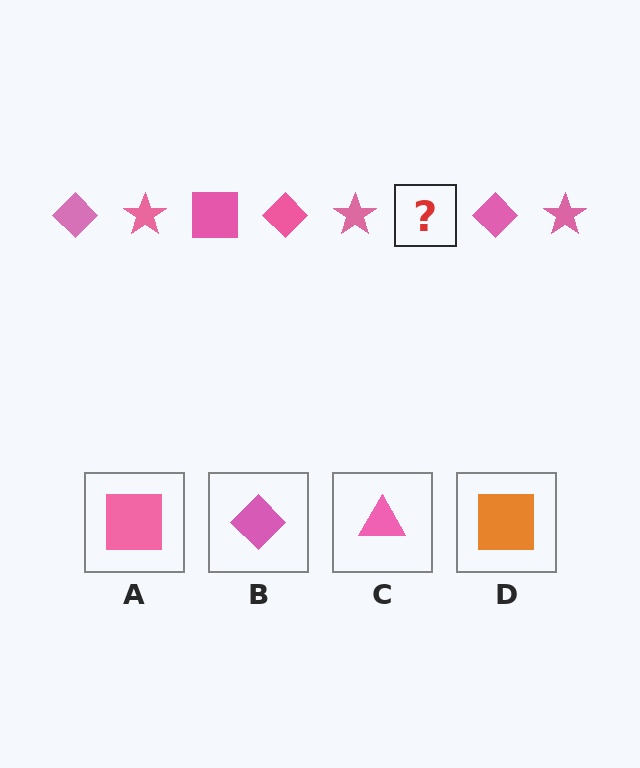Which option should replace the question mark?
Option A.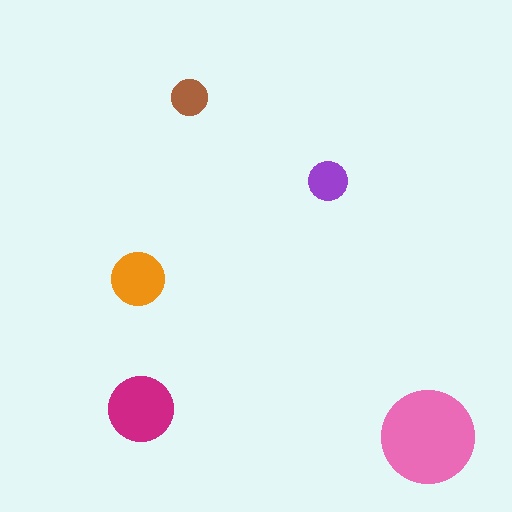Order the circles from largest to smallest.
the pink one, the magenta one, the orange one, the purple one, the brown one.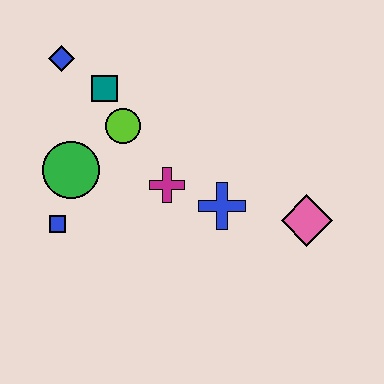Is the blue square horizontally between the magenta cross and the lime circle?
No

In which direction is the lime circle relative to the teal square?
The lime circle is below the teal square.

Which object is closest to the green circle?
The blue square is closest to the green circle.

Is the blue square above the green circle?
No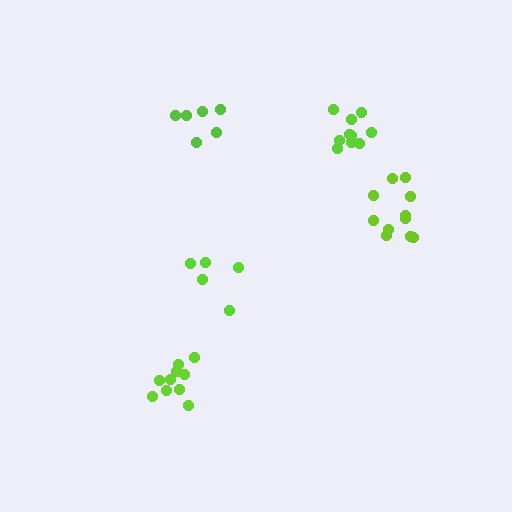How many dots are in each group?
Group 1: 11 dots, Group 2: 6 dots, Group 3: 5 dots, Group 4: 10 dots, Group 5: 10 dots (42 total).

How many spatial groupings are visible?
There are 5 spatial groupings.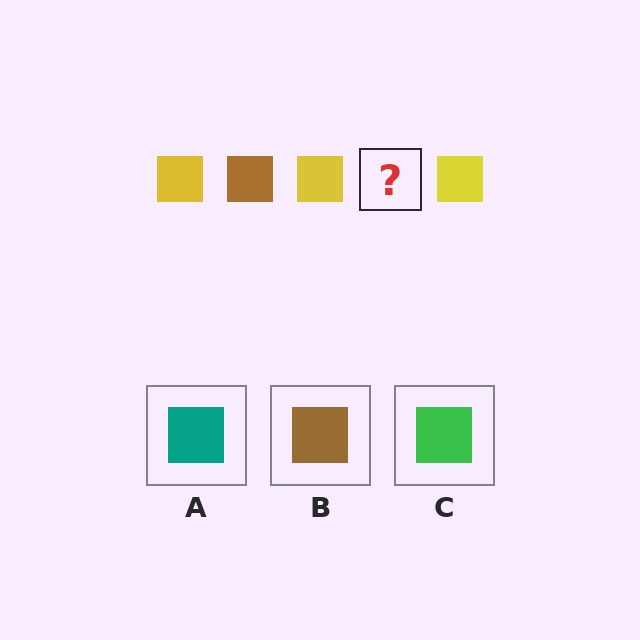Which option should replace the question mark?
Option B.